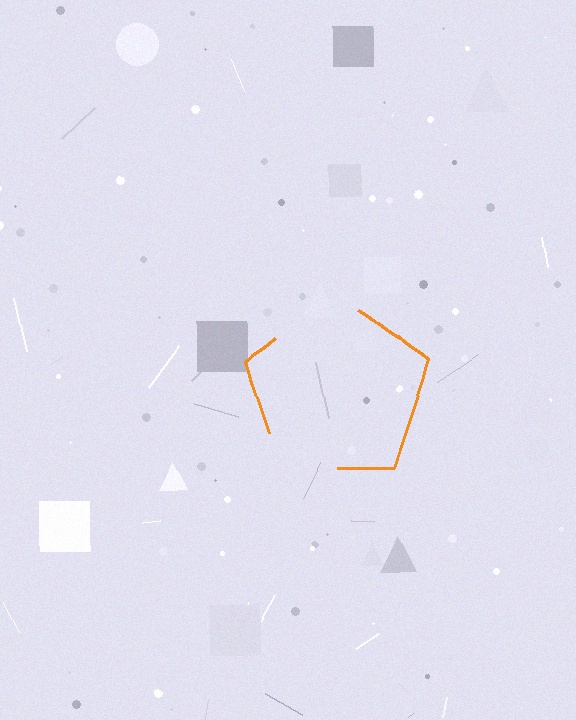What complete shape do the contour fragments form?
The contour fragments form a pentagon.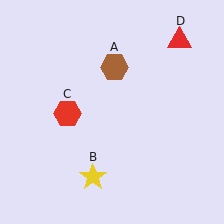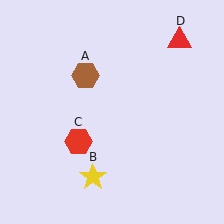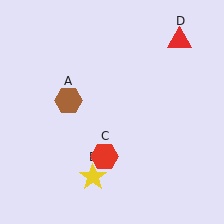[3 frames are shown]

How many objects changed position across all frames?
2 objects changed position: brown hexagon (object A), red hexagon (object C).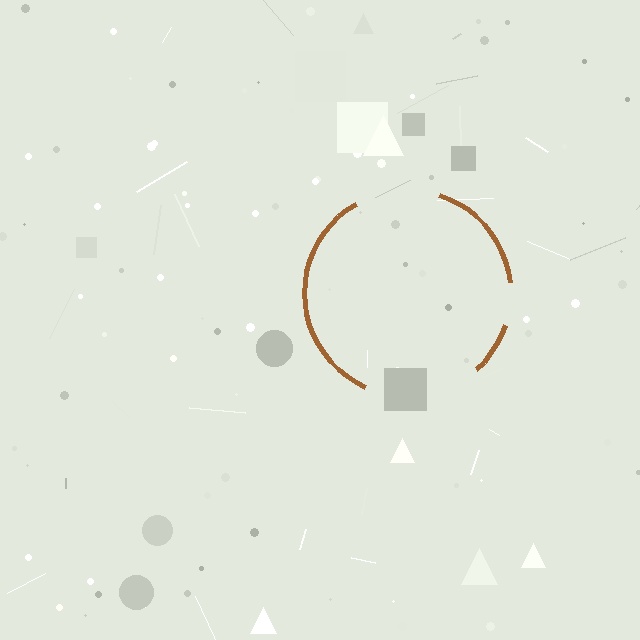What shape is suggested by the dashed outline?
The dashed outline suggests a circle.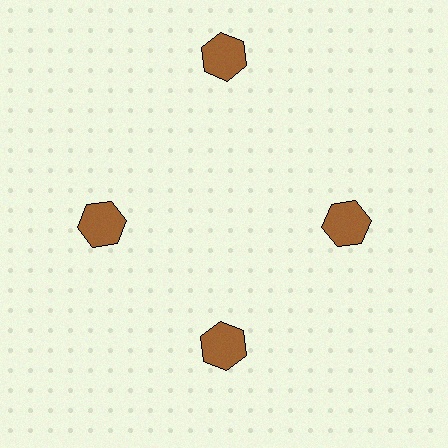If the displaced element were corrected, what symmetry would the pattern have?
It would have 4-fold rotational symmetry — the pattern would map onto itself every 90 degrees.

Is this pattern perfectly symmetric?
No. The 4 brown hexagons are arranged in a ring, but one element near the 12 o'clock position is pushed outward from the center, breaking the 4-fold rotational symmetry.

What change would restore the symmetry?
The symmetry would be restored by moving it inward, back onto the ring so that all 4 hexagons sit at equal angles and equal distance from the center.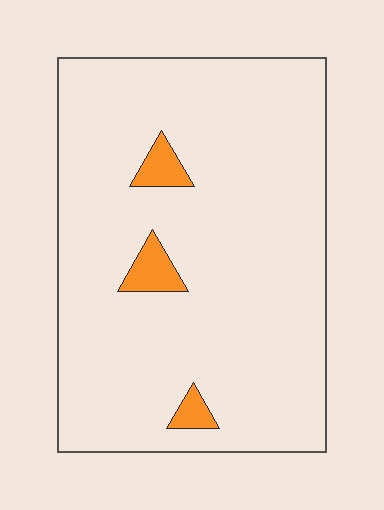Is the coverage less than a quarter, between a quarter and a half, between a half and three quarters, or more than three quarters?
Less than a quarter.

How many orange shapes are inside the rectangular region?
3.